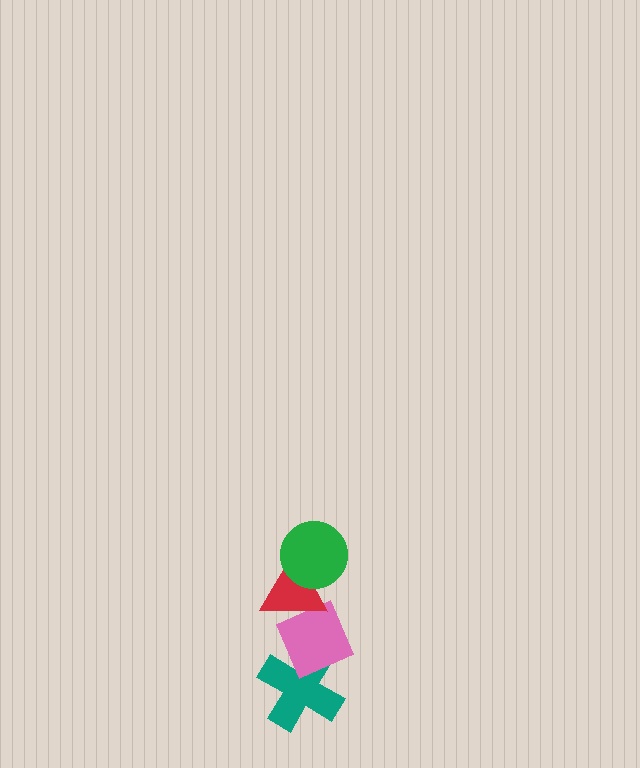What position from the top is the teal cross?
The teal cross is 4th from the top.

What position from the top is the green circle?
The green circle is 1st from the top.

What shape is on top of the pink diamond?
The red triangle is on top of the pink diamond.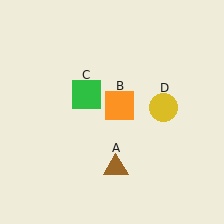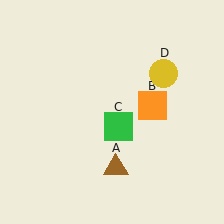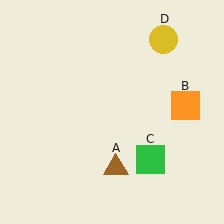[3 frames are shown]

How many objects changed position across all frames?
3 objects changed position: orange square (object B), green square (object C), yellow circle (object D).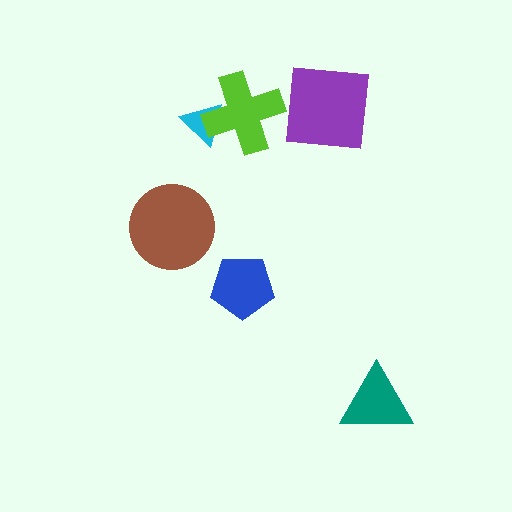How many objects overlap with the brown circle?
0 objects overlap with the brown circle.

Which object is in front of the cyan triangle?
The lime cross is in front of the cyan triangle.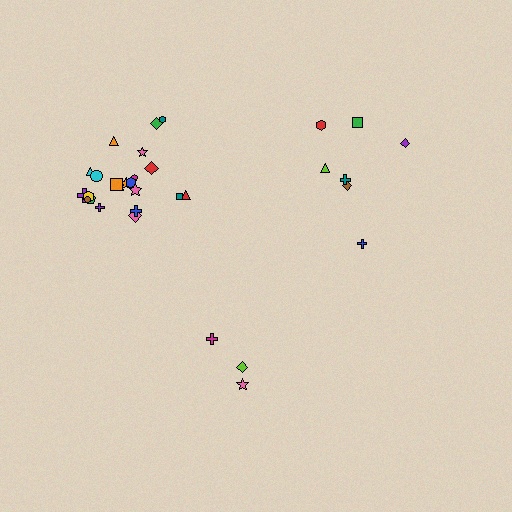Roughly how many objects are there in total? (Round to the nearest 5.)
Roughly 30 objects in total.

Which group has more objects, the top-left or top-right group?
The top-left group.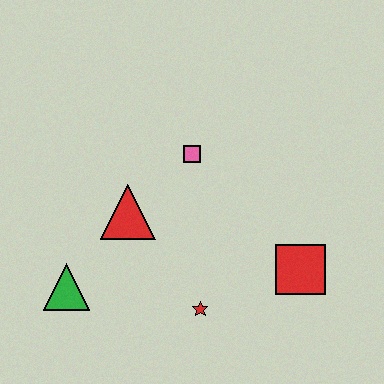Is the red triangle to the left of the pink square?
Yes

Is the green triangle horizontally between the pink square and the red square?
No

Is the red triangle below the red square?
No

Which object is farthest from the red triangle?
The red square is farthest from the red triangle.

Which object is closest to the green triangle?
The red triangle is closest to the green triangle.